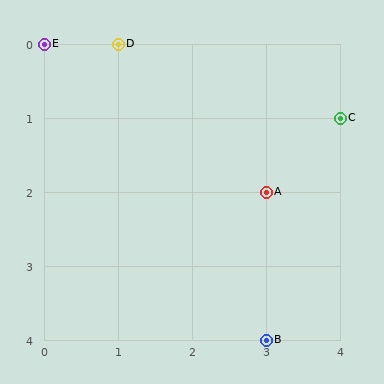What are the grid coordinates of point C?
Point C is at grid coordinates (4, 1).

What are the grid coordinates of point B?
Point B is at grid coordinates (3, 4).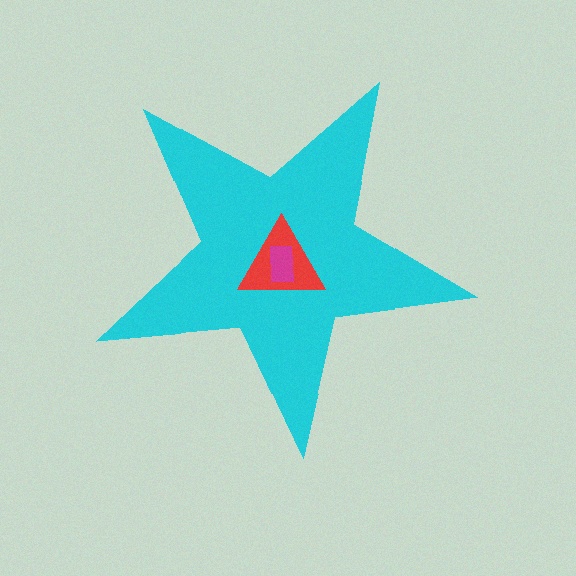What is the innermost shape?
The magenta rectangle.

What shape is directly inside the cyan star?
The red triangle.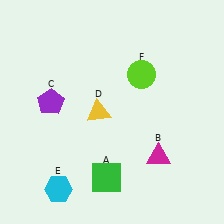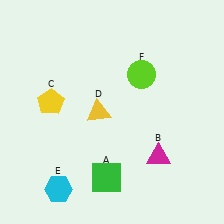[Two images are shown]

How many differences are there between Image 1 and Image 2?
There is 1 difference between the two images.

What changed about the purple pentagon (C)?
In Image 1, C is purple. In Image 2, it changed to yellow.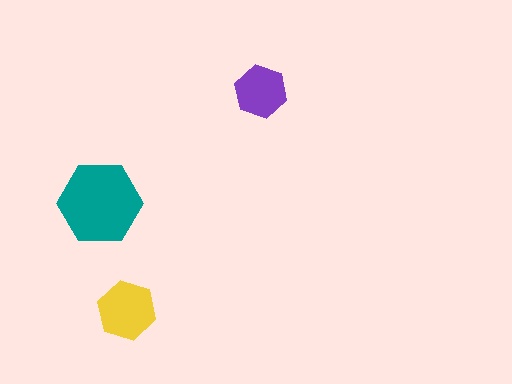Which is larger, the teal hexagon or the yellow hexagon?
The teal one.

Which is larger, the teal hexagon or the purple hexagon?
The teal one.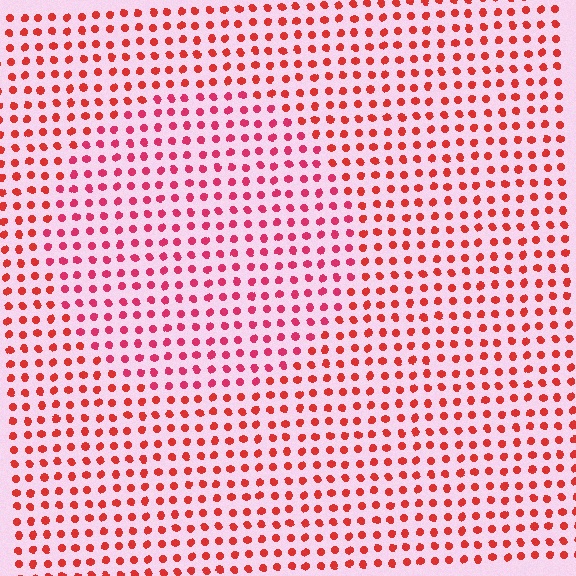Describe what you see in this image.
The image is filled with small red elements in a uniform arrangement. A circle-shaped region is visible where the elements are tinted to a slightly different hue, forming a subtle color boundary.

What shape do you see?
I see a circle.